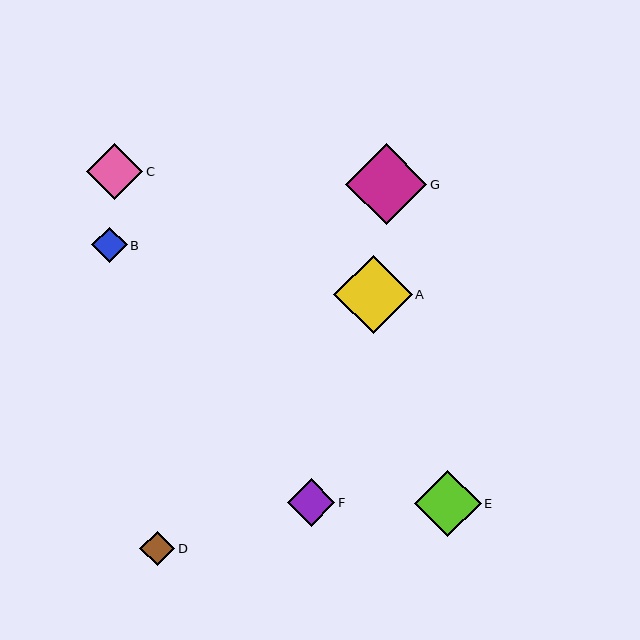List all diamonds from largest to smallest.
From largest to smallest: G, A, E, C, F, B, D.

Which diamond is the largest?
Diamond G is the largest with a size of approximately 81 pixels.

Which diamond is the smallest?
Diamond D is the smallest with a size of approximately 35 pixels.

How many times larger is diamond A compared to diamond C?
Diamond A is approximately 1.4 times the size of diamond C.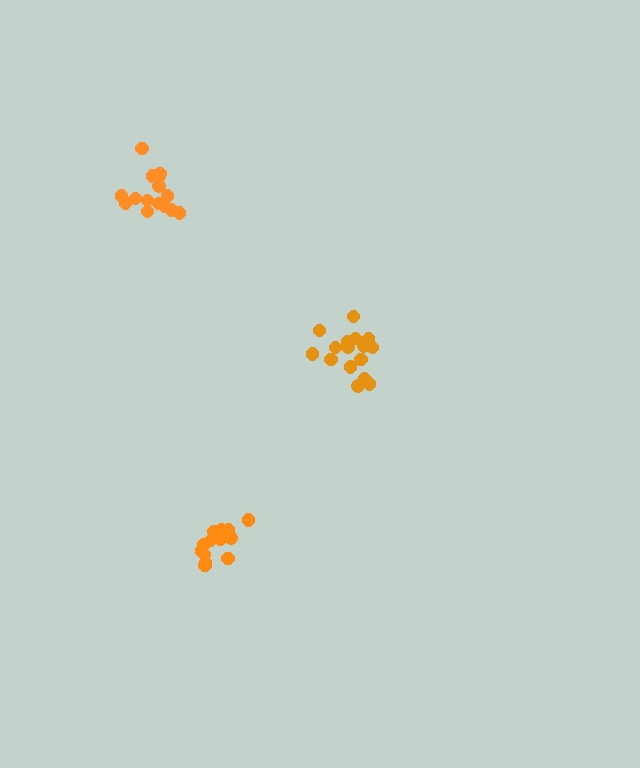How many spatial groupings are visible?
There are 3 spatial groupings.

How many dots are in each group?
Group 1: 16 dots, Group 2: 15 dots, Group 3: 15 dots (46 total).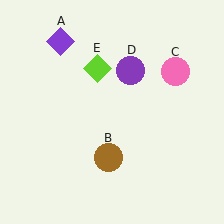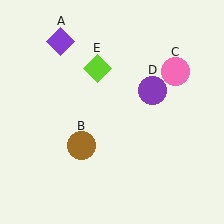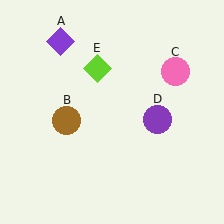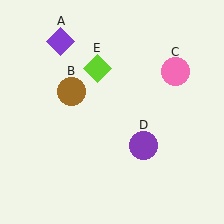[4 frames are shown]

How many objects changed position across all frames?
2 objects changed position: brown circle (object B), purple circle (object D).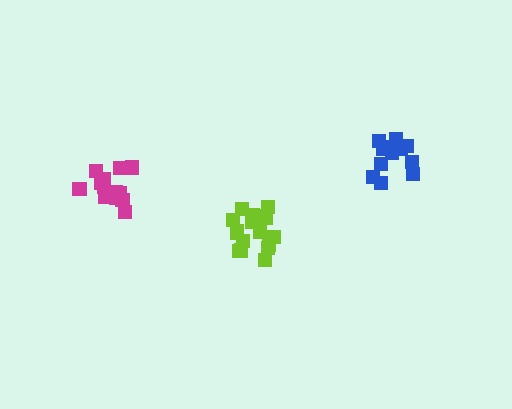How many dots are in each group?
Group 1: 17 dots, Group 2: 12 dots, Group 3: 14 dots (43 total).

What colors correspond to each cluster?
The clusters are colored: lime, blue, magenta.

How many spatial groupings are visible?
There are 3 spatial groupings.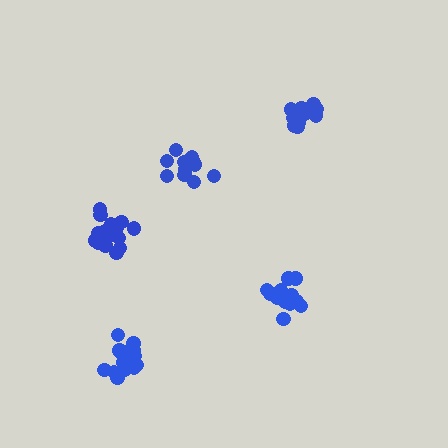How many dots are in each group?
Group 1: 15 dots, Group 2: 13 dots, Group 3: 17 dots, Group 4: 13 dots, Group 5: 19 dots (77 total).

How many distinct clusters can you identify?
There are 5 distinct clusters.